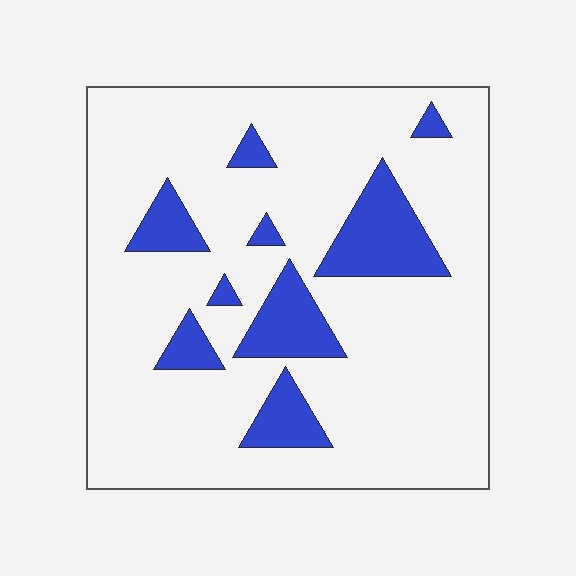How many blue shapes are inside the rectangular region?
9.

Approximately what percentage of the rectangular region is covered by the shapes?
Approximately 15%.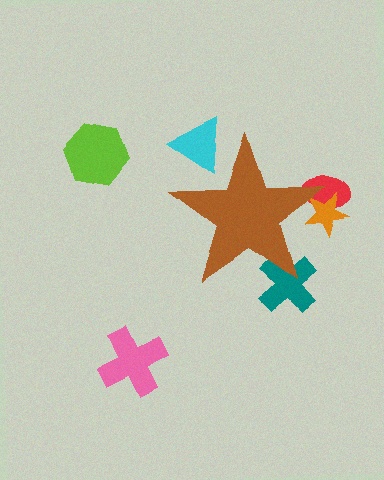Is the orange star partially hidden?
Yes, the orange star is partially hidden behind the brown star.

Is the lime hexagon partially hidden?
No, the lime hexagon is fully visible.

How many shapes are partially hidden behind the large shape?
4 shapes are partially hidden.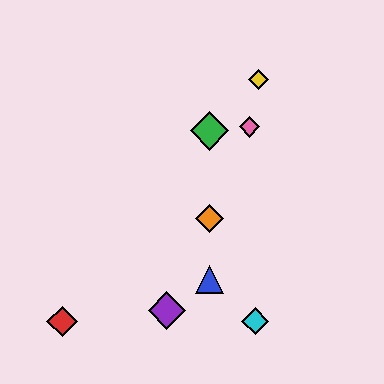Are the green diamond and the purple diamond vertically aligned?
No, the green diamond is at x≈209 and the purple diamond is at x≈167.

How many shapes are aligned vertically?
3 shapes (the blue triangle, the green diamond, the orange diamond) are aligned vertically.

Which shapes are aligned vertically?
The blue triangle, the green diamond, the orange diamond are aligned vertically.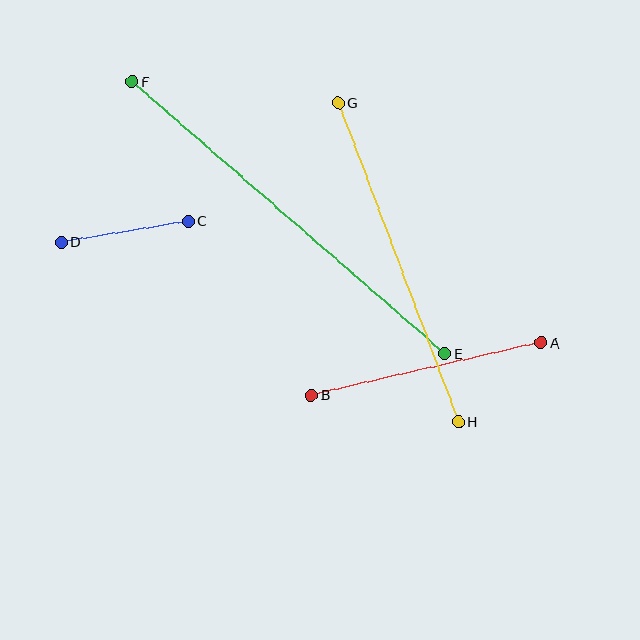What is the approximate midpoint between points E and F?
The midpoint is at approximately (289, 218) pixels.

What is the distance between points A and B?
The distance is approximately 235 pixels.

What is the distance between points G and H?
The distance is approximately 341 pixels.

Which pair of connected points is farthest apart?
Points E and F are farthest apart.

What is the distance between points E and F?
The distance is approximately 414 pixels.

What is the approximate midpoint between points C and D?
The midpoint is at approximately (125, 232) pixels.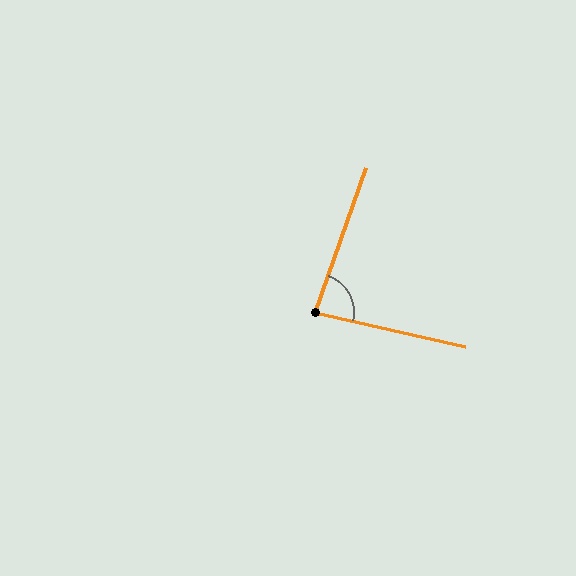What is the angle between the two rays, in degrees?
Approximately 84 degrees.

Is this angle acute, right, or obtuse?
It is acute.